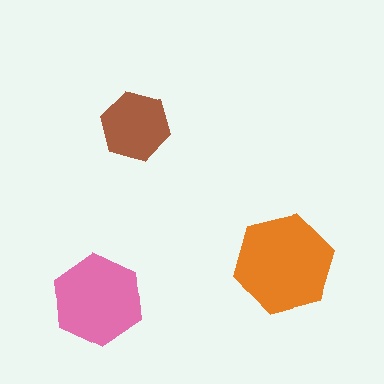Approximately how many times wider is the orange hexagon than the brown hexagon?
About 1.5 times wider.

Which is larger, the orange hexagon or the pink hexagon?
The orange one.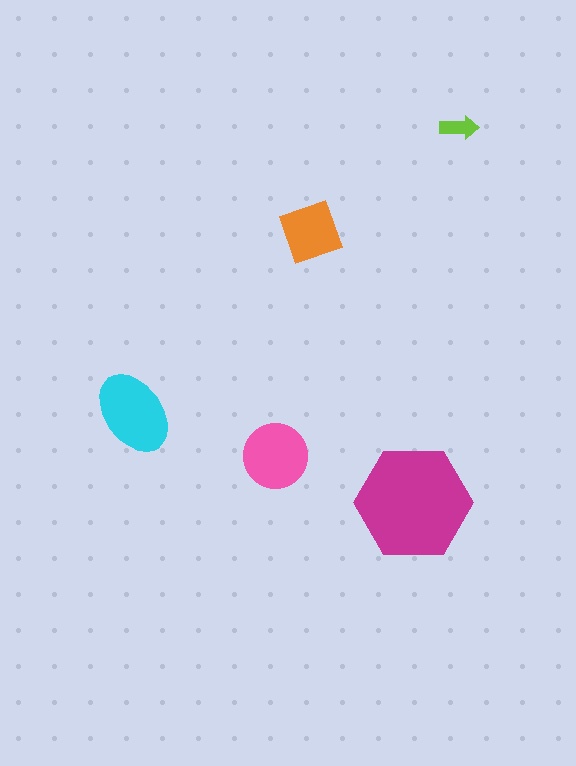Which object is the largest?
The magenta hexagon.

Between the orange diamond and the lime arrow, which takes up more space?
The orange diamond.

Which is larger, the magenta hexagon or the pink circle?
The magenta hexagon.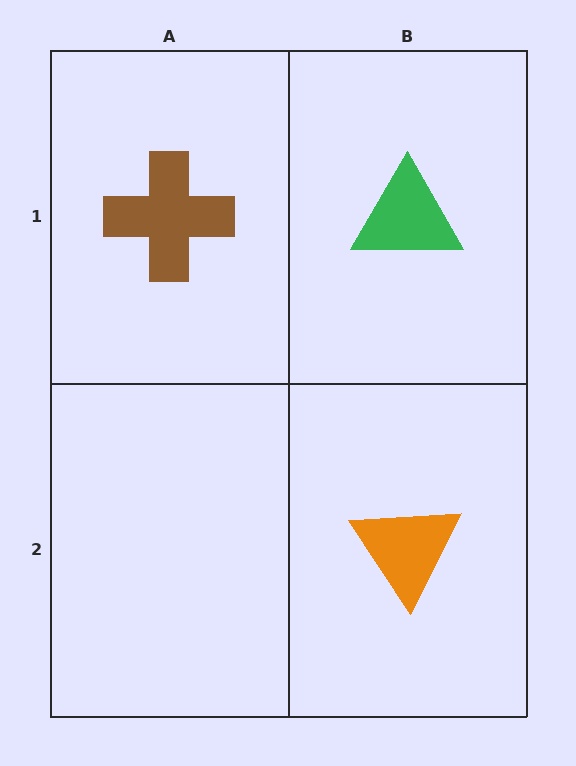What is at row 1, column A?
A brown cross.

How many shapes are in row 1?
2 shapes.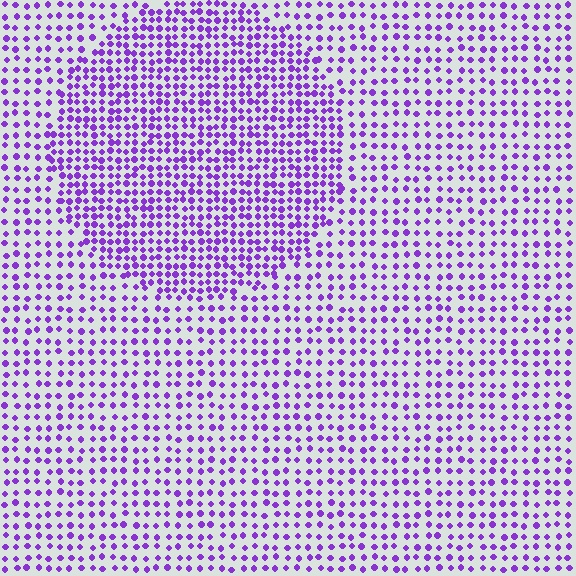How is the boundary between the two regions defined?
The boundary is defined by a change in element density (approximately 1.8x ratio). All elements are the same color, size, and shape.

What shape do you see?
I see a circle.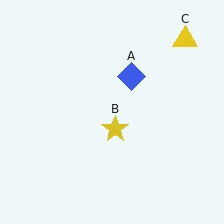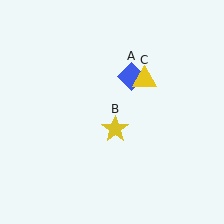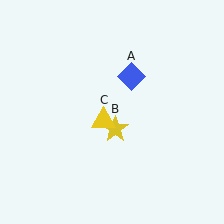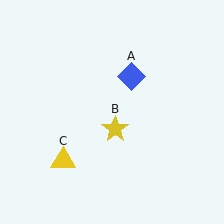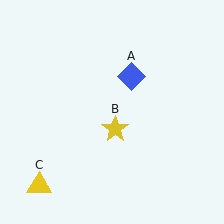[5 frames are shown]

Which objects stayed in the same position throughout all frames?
Blue diamond (object A) and yellow star (object B) remained stationary.